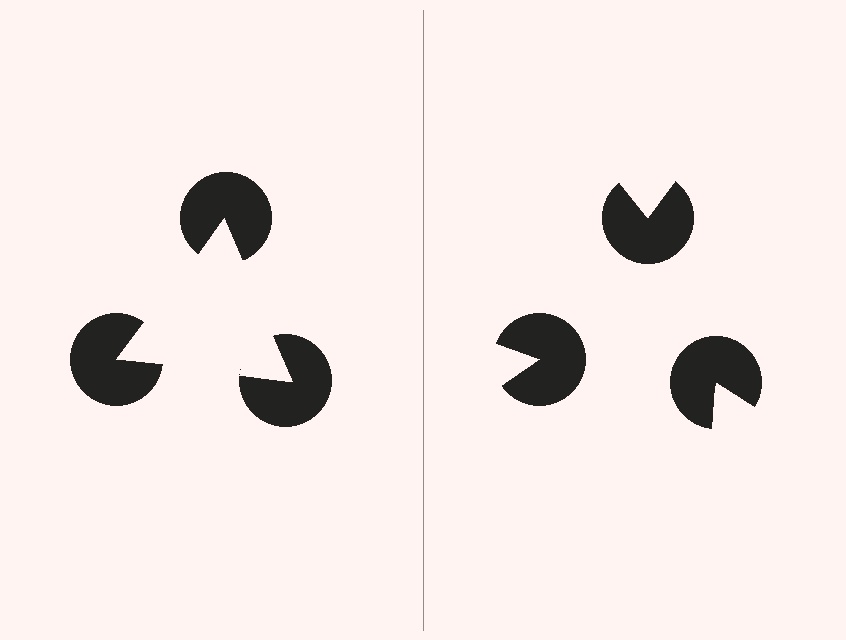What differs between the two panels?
The pac-man discs are positioned identically on both sides; only the wedge orientations differ. On the left they align to a triangle; on the right they are misaligned.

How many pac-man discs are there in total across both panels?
6 — 3 on each side.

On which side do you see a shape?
An illusory triangle appears on the left side. On the right side the wedge cuts are rotated, so no coherent shape forms.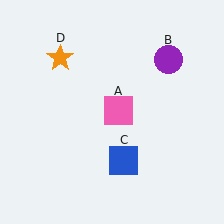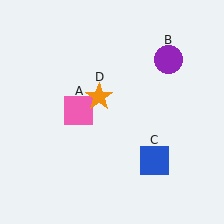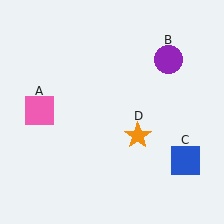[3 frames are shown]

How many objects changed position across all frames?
3 objects changed position: pink square (object A), blue square (object C), orange star (object D).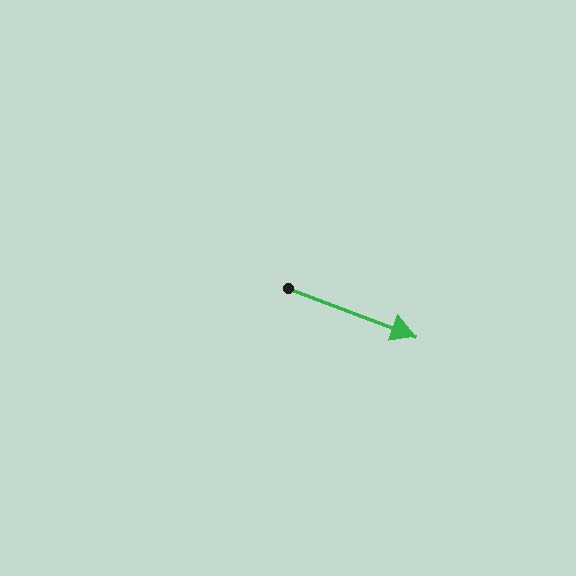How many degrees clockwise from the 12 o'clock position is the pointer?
Approximately 111 degrees.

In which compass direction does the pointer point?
East.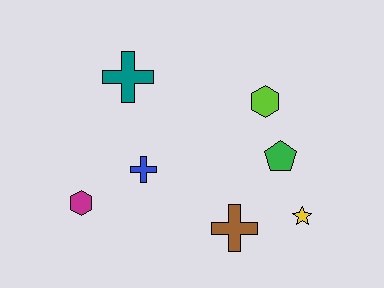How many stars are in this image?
There is 1 star.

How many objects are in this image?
There are 7 objects.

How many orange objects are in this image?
There are no orange objects.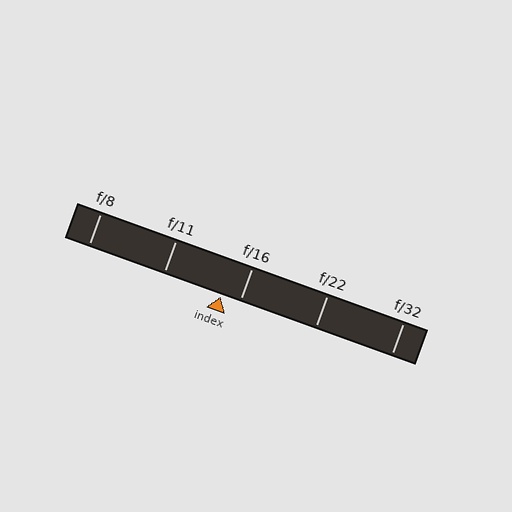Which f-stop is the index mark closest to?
The index mark is closest to f/16.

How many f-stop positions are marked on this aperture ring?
There are 5 f-stop positions marked.